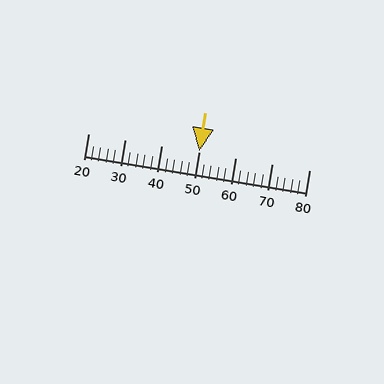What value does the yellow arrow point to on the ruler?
The yellow arrow points to approximately 50.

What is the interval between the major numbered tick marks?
The major tick marks are spaced 10 units apart.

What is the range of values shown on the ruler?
The ruler shows values from 20 to 80.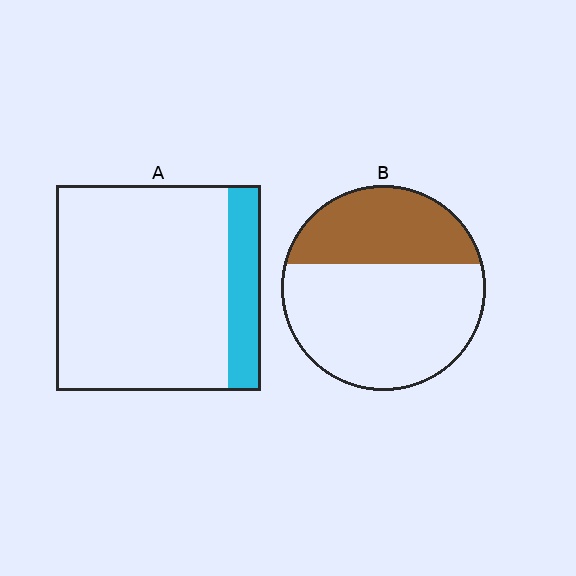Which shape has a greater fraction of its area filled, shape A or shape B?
Shape B.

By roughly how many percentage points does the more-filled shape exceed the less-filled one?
By roughly 20 percentage points (B over A).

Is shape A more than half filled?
No.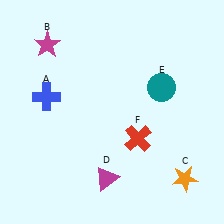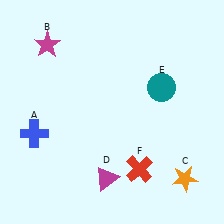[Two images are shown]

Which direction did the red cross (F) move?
The red cross (F) moved down.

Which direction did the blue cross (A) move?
The blue cross (A) moved down.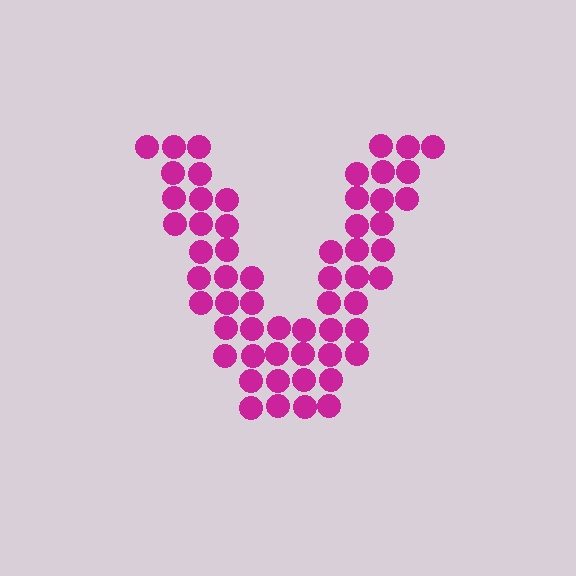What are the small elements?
The small elements are circles.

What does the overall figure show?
The overall figure shows the letter V.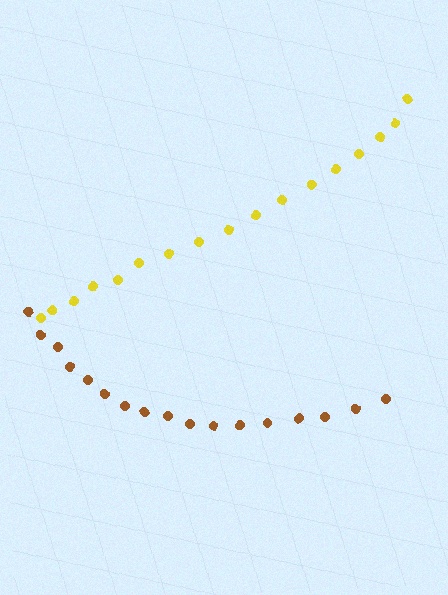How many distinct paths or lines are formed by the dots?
There are 2 distinct paths.